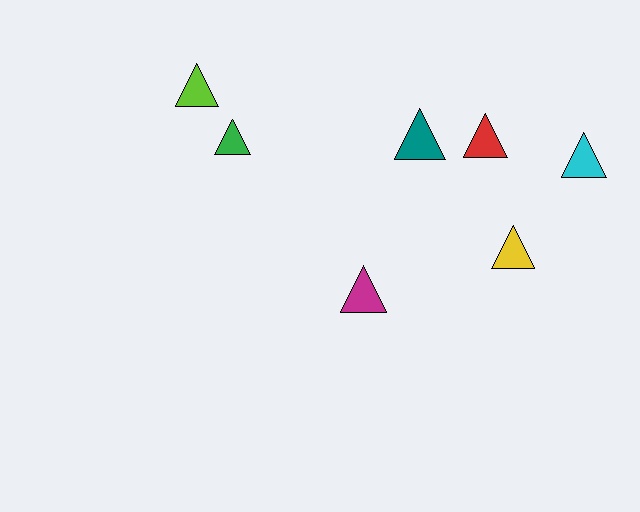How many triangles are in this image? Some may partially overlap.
There are 7 triangles.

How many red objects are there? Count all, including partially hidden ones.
There is 1 red object.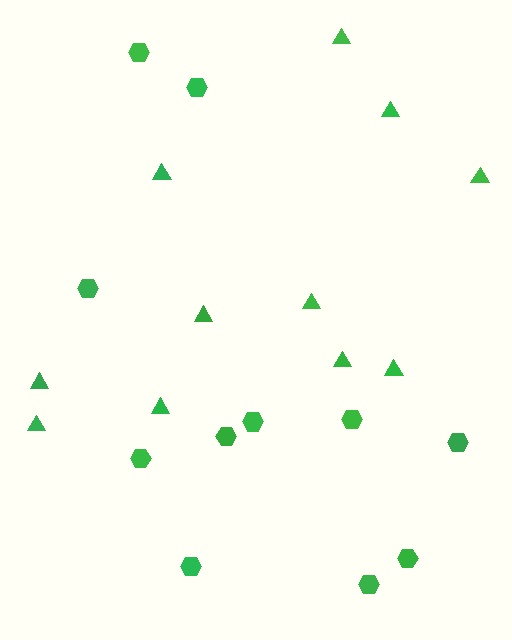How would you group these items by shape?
There are 2 groups: one group of hexagons (11) and one group of triangles (11).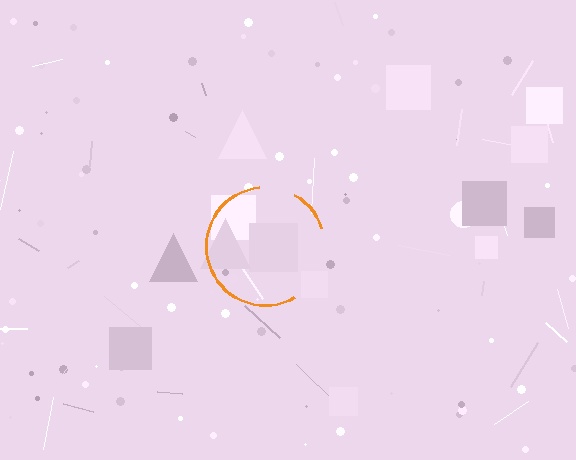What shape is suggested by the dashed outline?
The dashed outline suggests a circle.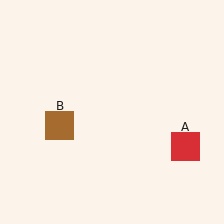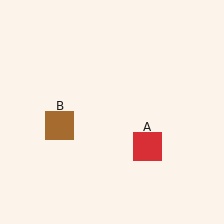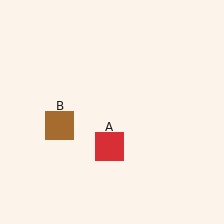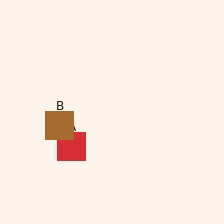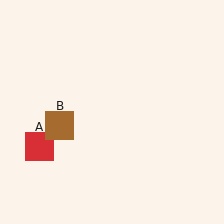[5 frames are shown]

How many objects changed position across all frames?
1 object changed position: red square (object A).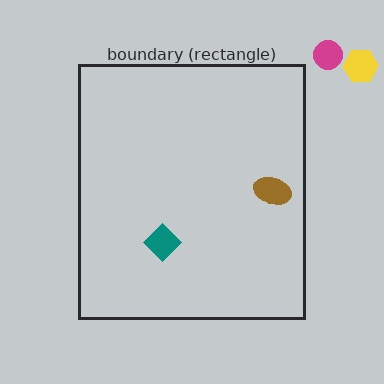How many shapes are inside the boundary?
2 inside, 2 outside.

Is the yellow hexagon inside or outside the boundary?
Outside.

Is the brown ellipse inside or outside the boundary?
Inside.